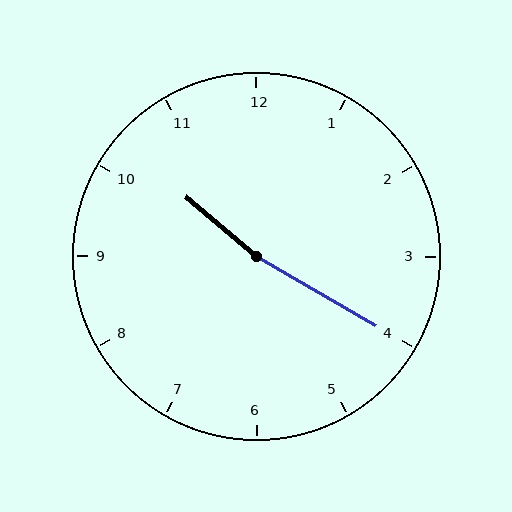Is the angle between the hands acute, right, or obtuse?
It is obtuse.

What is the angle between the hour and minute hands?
Approximately 170 degrees.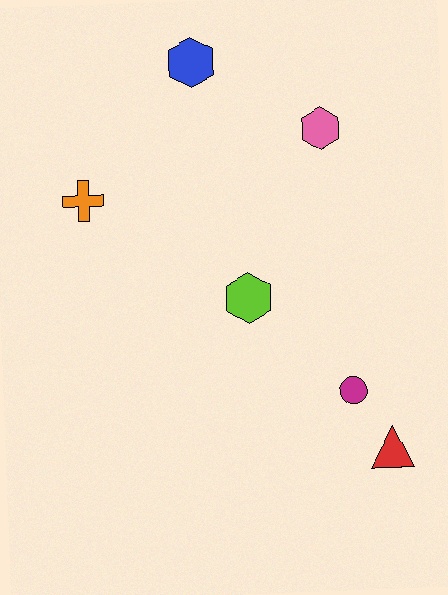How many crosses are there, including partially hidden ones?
There is 1 cross.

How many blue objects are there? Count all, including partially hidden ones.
There is 1 blue object.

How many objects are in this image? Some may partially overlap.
There are 6 objects.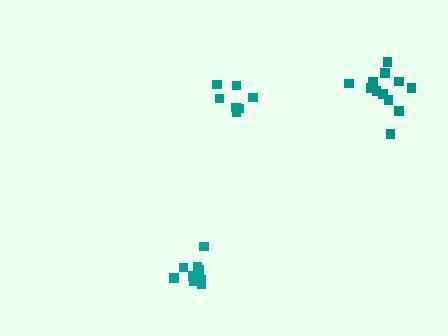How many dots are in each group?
Group 1: 9 dots, Group 2: 7 dots, Group 3: 12 dots (28 total).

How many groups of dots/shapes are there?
There are 3 groups.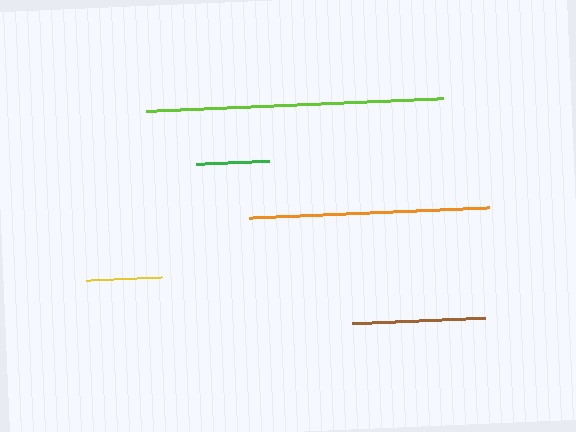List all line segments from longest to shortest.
From longest to shortest: lime, orange, brown, yellow, green.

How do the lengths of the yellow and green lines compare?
The yellow and green lines are approximately the same length.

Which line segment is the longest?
The lime line is the longest at approximately 296 pixels.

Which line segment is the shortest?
The green line is the shortest at approximately 73 pixels.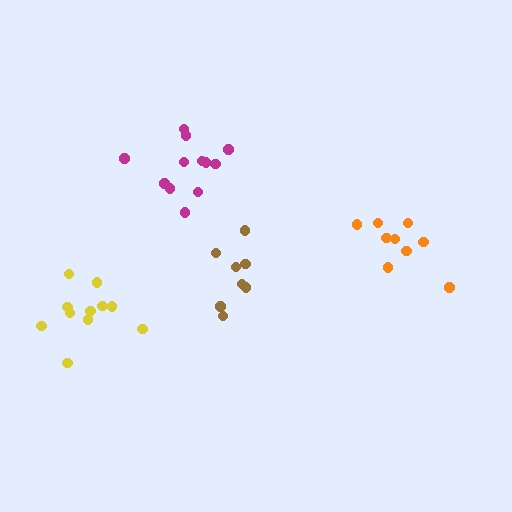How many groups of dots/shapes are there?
There are 4 groups.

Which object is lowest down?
The yellow cluster is bottommost.